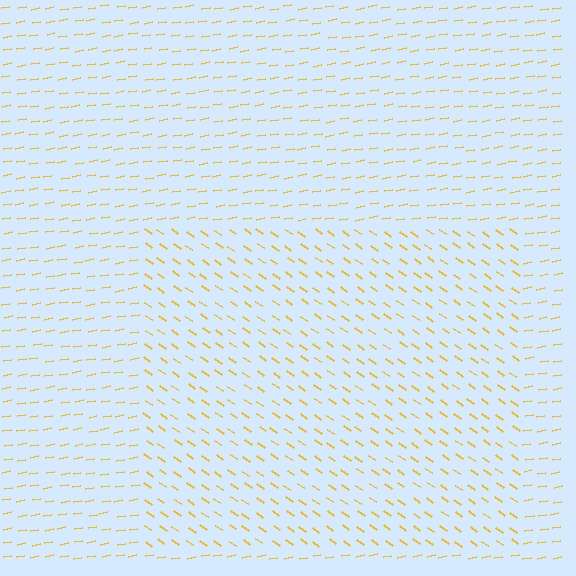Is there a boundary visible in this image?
Yes, there is a texture boundary formed by a change in line orientation.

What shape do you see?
I see a rectangle.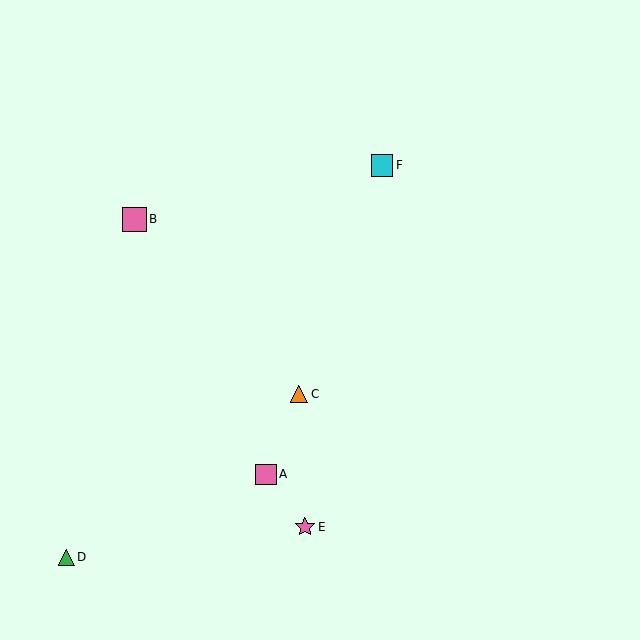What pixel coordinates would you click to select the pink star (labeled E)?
Click at (305, 527) to select the pink star E.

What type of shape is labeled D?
Shape D is a green triangle.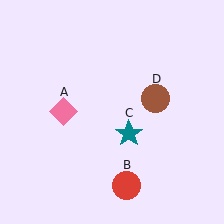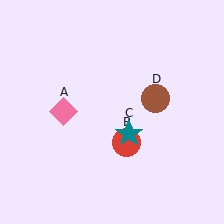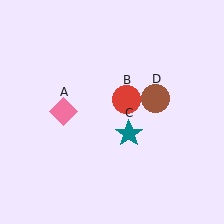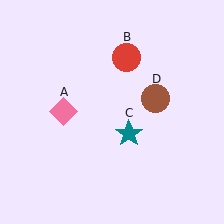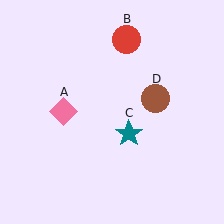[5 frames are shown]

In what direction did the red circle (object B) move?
The red circle (object B) moved up.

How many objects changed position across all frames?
1 object changed position: red circle (object B).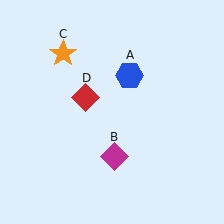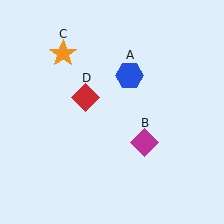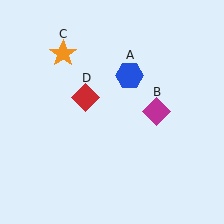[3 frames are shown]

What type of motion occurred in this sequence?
The magenta diamond (object B) rotated counterclockwise around the center of the scene.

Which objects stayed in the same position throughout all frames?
Blue hexagon (object A) and orange star (object C) and red diamond (object D) remained stationary.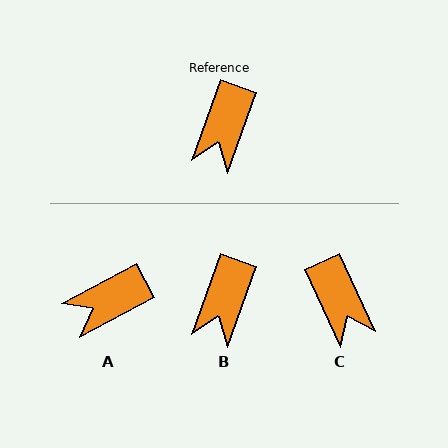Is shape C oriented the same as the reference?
No, it is off by about 44 degrees.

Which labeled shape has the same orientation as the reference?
B.